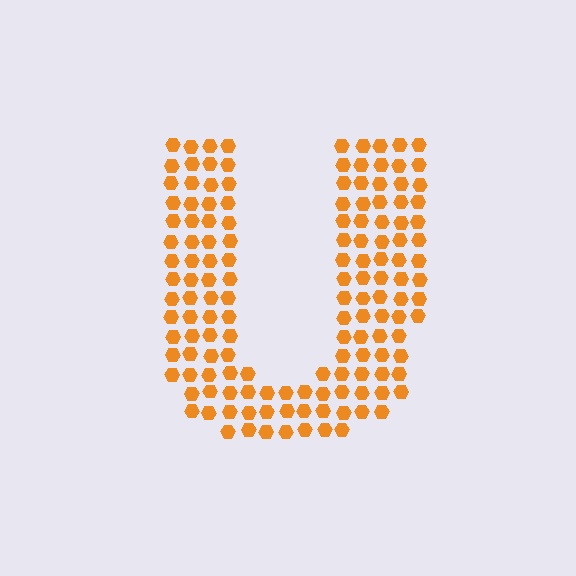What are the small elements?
The small elements are hexagons.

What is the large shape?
The large shape is the letter U.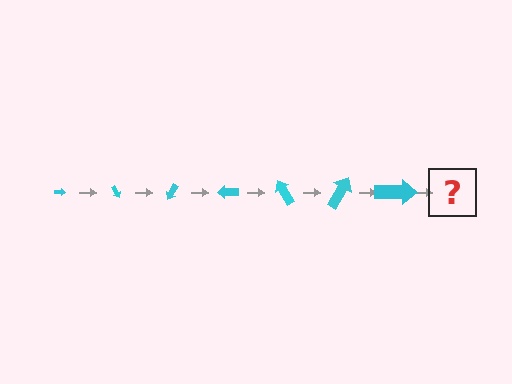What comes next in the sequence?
The next element should be an arrow, larger than the previous one and rotated 420 degrees from the start.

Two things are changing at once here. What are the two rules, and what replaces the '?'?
The two rules are that the arrow grows larger each step and it rotates 60 degrees each step. The '?' should be an arrow, larger than the previous one and rotated 420 degrees from the start.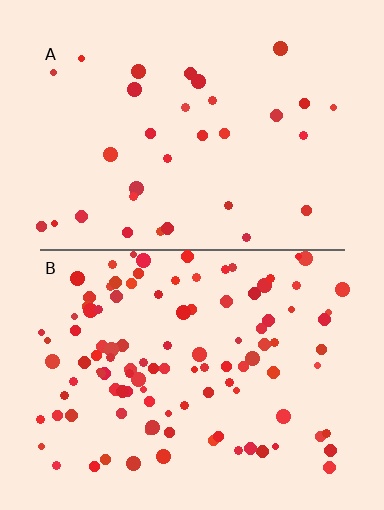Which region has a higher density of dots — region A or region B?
B (the bottom).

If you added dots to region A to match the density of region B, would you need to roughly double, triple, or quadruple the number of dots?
Approximately triple.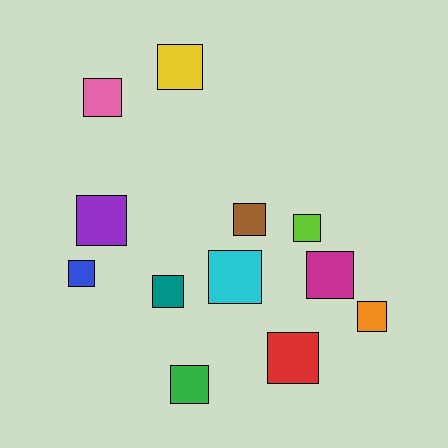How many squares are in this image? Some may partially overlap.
There are 12 squares.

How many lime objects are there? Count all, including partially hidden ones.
There is 1 lime object.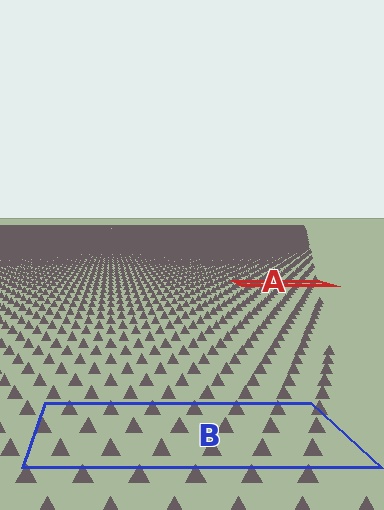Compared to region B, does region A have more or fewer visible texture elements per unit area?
Region A has more texture elements per unit area — they are packed more densely because it is farther away.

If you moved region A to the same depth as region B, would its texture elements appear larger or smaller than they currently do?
They would appear larger. At a closer depth, the same texture elements are projected at a bigger on-screen size.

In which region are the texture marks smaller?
The texture marks are smaller in region A, because it is farther away.